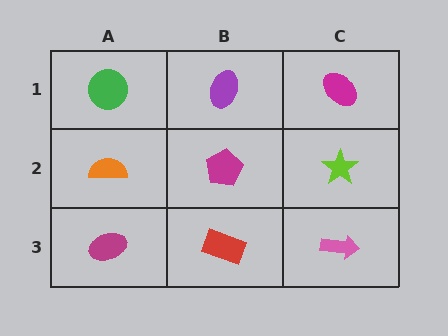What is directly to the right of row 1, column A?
A purple ellipse.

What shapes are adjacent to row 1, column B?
A magenta pentagon (row 2, column B), a green circle (row 1, column A), a magenta ellipse (row 1, column C).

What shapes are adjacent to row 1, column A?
An orange semicircle (row 2, column A), a purple ellipse (row 1, column B).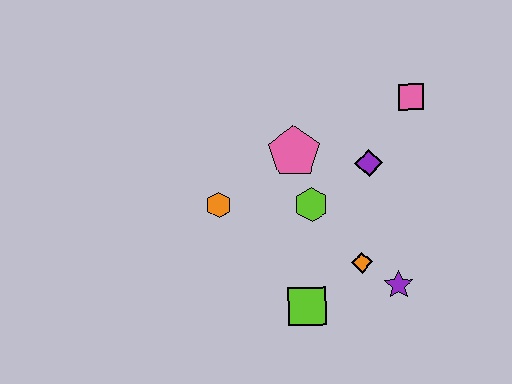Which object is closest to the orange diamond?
The purple star is closest to the orange diamond.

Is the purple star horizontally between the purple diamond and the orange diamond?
No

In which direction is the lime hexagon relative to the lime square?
The lime hexagon is above the lime square.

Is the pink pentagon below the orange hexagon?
No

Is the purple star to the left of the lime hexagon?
No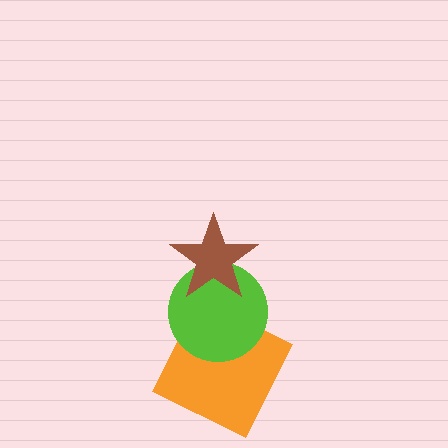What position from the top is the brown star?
The brown star is 1st from the top.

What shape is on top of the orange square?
The lime circle is on top of the orange square.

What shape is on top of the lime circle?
The brown star is on top of the lime circle.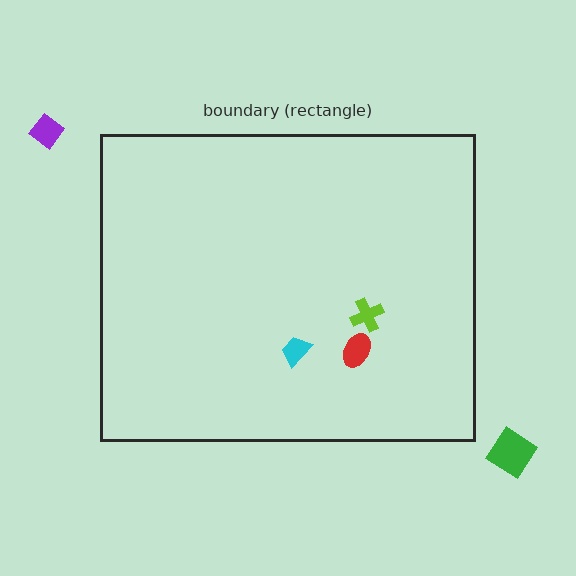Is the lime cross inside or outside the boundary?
Inside.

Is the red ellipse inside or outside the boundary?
Inside.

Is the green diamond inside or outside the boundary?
Outside.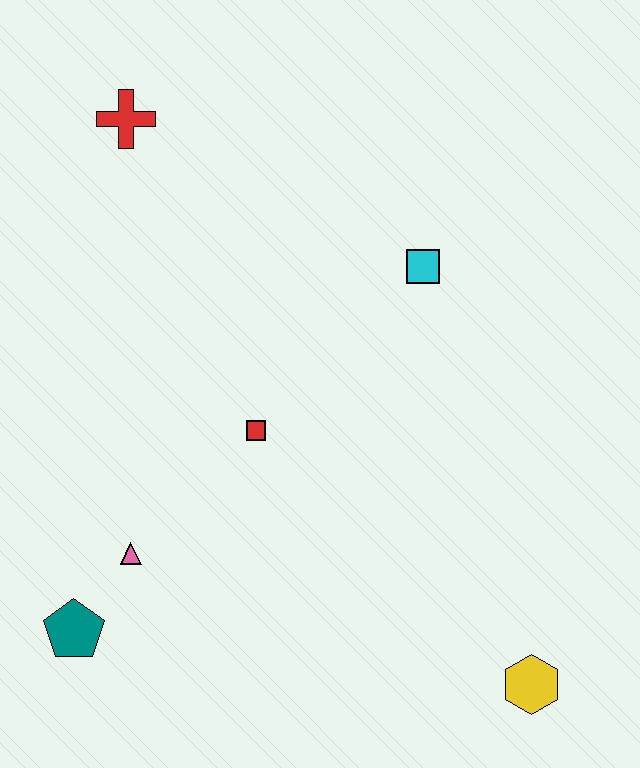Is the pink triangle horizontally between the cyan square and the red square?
No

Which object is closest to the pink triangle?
The teal pentagon is closest to the pink triangle.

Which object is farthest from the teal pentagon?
The red cross is farthest from the teal pentagon.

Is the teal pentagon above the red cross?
No